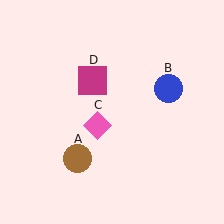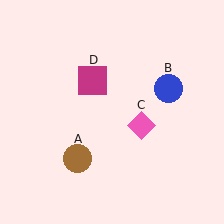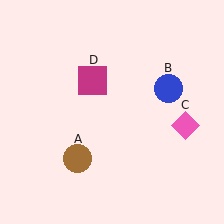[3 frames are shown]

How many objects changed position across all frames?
1 object changed position: pink diamond (object C).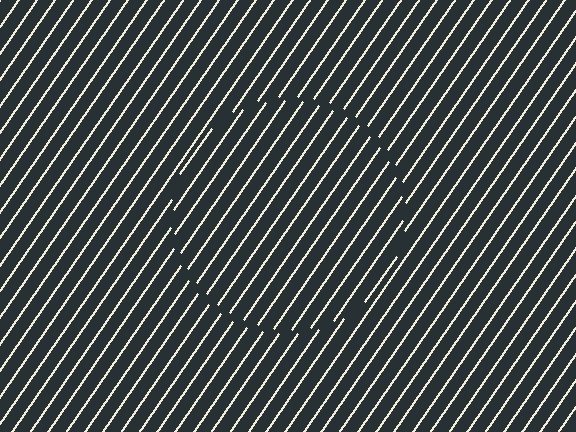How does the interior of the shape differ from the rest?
The interior of the shape contains the same grating, shifted by half a period — the contour is defined by the phase discontinuity where line-ends from the inner and outer gratings abut.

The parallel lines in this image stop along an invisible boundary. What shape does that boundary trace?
An illusory circle. The interior of the shape contains the same grating, shifted by half a period — the contour is defined by the phase discontinuity where line-ends from the inner and outer gratings abut.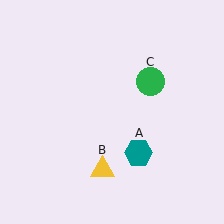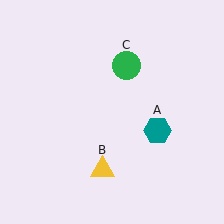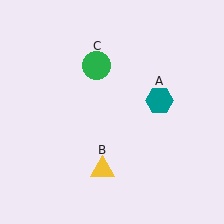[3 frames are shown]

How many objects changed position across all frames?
2 objects changed position: teal hexagon (object A), green circle (object C).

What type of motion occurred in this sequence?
The teal hexagon (object A), green circle (object C) rotated counterclockwise around the center of the scene.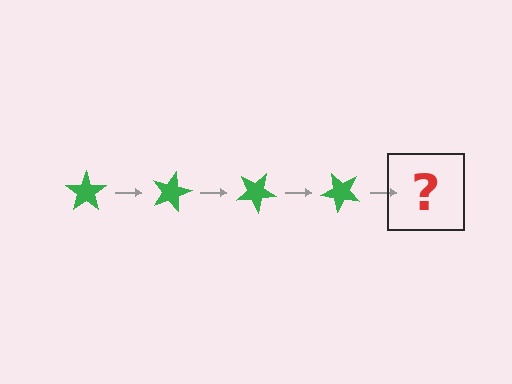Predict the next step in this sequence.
The next step is a green star rotated 60 degrees.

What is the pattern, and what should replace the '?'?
The pattern is that the star rotates 15 degrees each step. The '?' should be a green star rotated 60 degrees.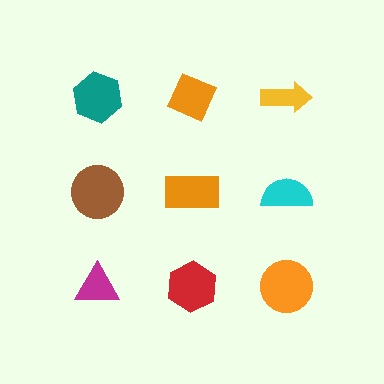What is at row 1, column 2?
An orange diamond.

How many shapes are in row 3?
3 shapes.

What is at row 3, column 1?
A magenta triangle.